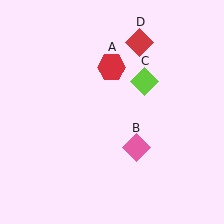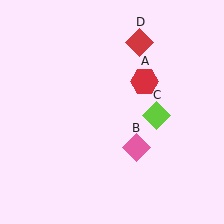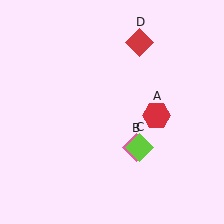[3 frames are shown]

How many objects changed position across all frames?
2 objects changed position: red hexagon (object A), lime diamond (object C).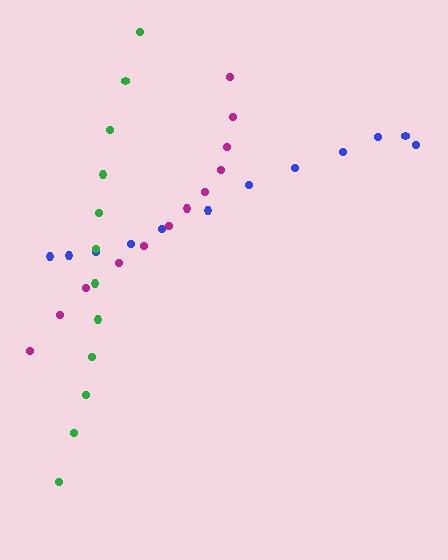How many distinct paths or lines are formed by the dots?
There are 3 distinct paths.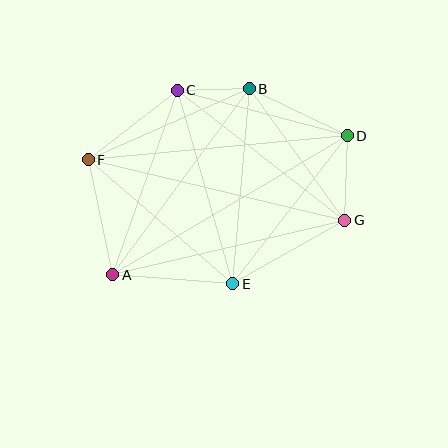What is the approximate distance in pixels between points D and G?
The distance between D and G is approximately 84 pixels.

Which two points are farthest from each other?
Points A and D are farthest from each other.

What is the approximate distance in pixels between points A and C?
The distance between A and C is approximately 196 pixels.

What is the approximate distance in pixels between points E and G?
The distance between E and G is approximately 129 pixels.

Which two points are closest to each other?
Points B and C are closest to each other.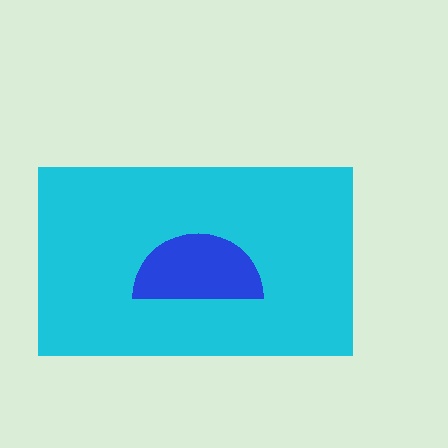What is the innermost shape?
The blue semicircle.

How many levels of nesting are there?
2.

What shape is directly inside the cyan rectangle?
The blue semicircle.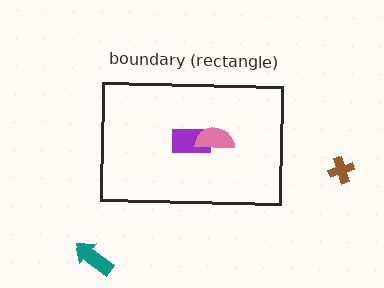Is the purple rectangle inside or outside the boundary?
Inside.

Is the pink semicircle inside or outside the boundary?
Inside.